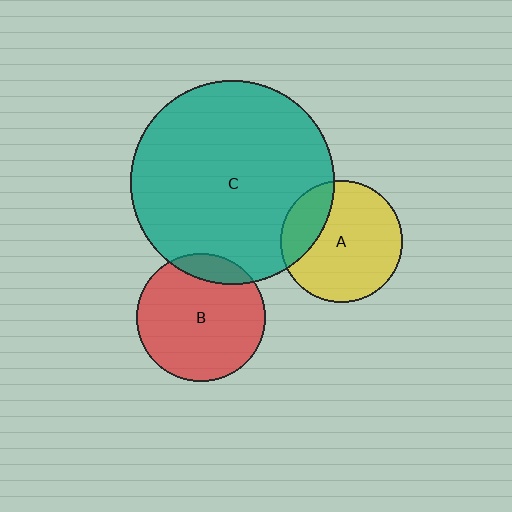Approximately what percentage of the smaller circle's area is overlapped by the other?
Approximately 25%.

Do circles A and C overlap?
Yes.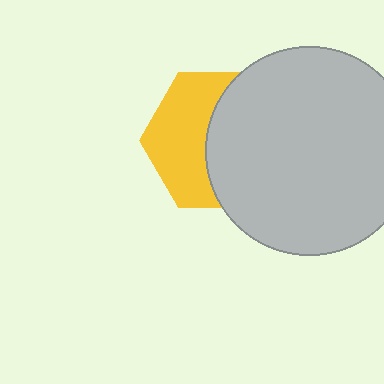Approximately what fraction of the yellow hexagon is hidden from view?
Roughly 53% of the yellow hexagon is hidden behind the light gray circle.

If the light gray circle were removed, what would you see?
You would see the complete yellow hexagon.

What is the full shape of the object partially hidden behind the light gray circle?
The partially hidden object is a yellow hexagon.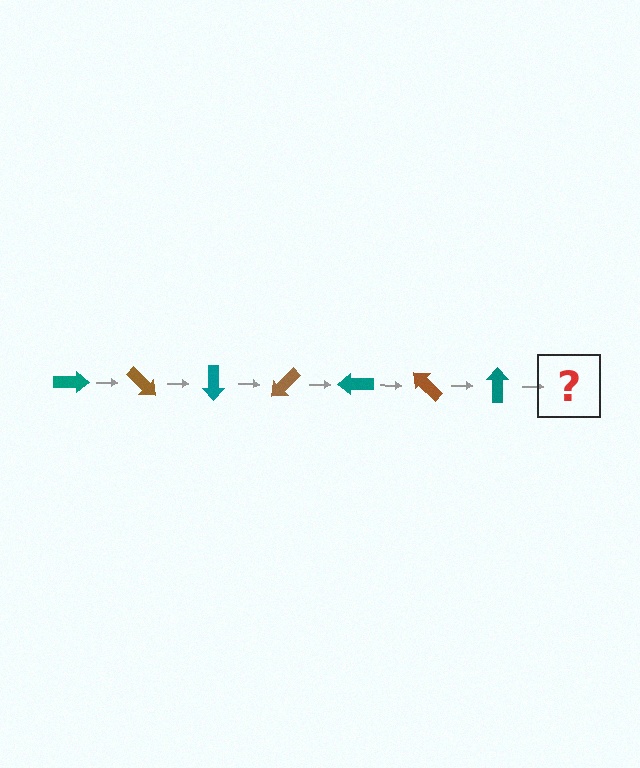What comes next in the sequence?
The next element should be a brown arrow, rotated 315 degrees from the start.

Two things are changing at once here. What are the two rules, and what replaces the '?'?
The two rules are that it rotates 45 degrees each step and the color cycles through teal and brown. The '?' should be a brown arrow, rotated 315 degrees from the start.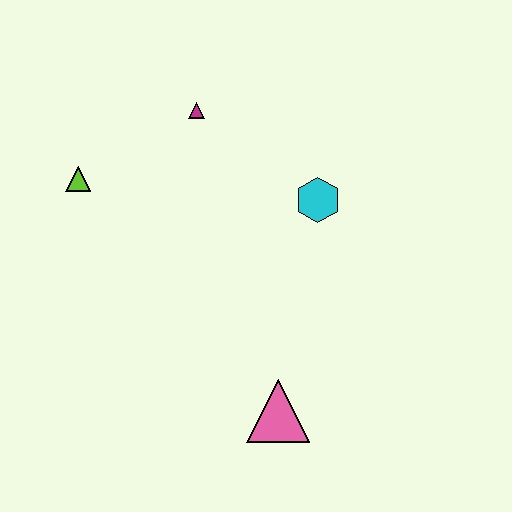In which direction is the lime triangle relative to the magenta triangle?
The lime triangle is to the left of the magenta triangle.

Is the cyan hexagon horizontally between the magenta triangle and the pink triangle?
No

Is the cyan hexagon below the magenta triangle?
Yes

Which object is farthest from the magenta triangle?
The pink triangle is farthest from the magenta triangle.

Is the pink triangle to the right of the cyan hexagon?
No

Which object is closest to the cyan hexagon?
The magenta triangle is closest to the cyan hexagon.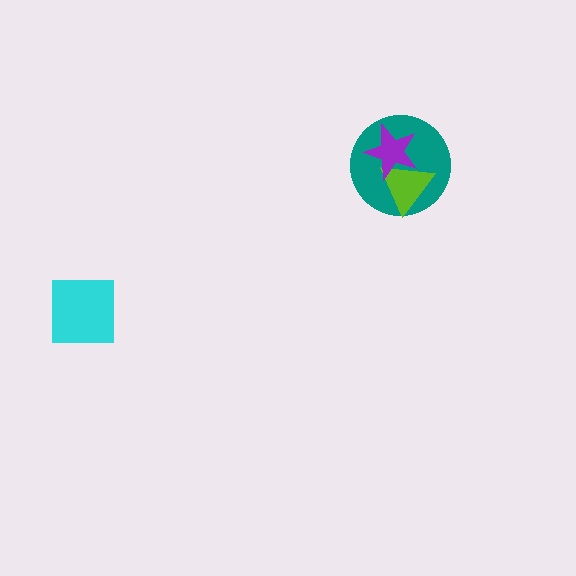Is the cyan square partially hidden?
No, no other shape covers it.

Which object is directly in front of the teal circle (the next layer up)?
The lime triangle is directly in front of the teal circle.